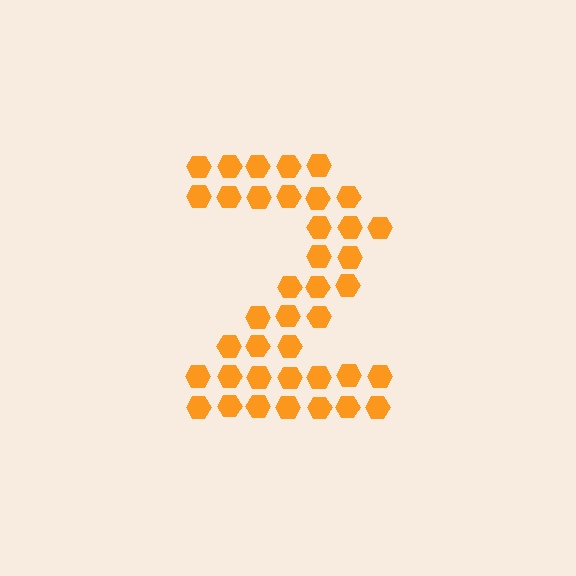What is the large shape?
The large shape is the digit 2.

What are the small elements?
The small elements are hexagons.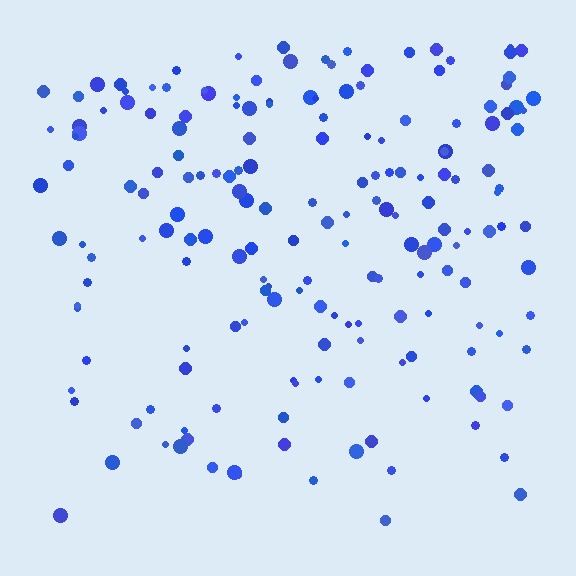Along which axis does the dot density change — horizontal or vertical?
Vertical.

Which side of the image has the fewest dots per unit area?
The bottom.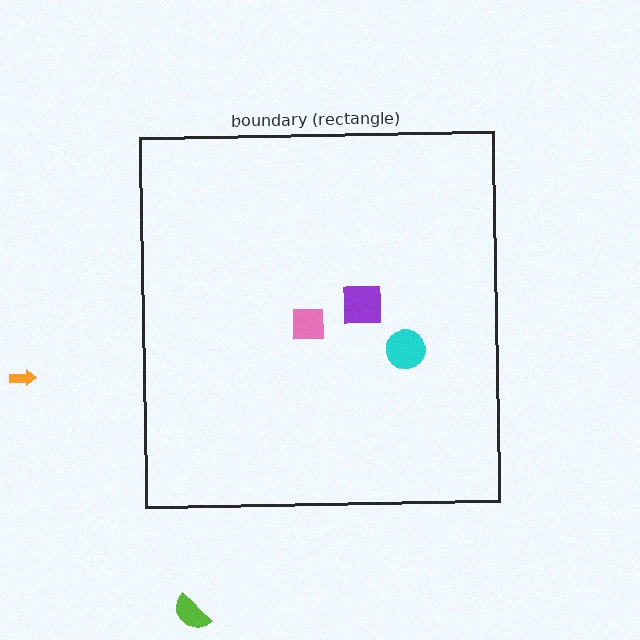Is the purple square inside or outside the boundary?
Inside.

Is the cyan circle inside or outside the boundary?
Inside.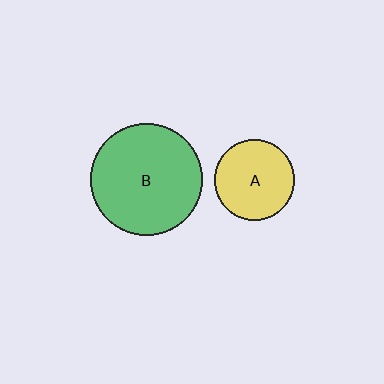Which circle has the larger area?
Circle B (green).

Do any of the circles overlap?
No, none of the circles overlap.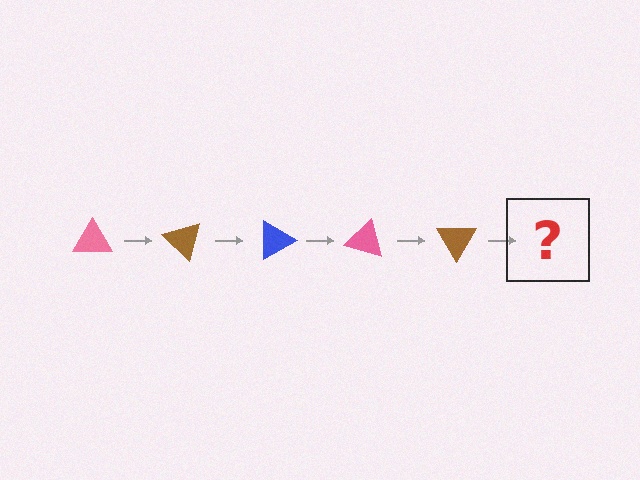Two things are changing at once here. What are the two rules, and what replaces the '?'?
The two rules are that it rotates 45 degrees each step and the color cycles through pink, brown, and blue. The '?' should be a blue triangle, rotated 225 degrees from the start.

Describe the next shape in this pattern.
It should be a blue triangle, rotated 225 degrees from the start.